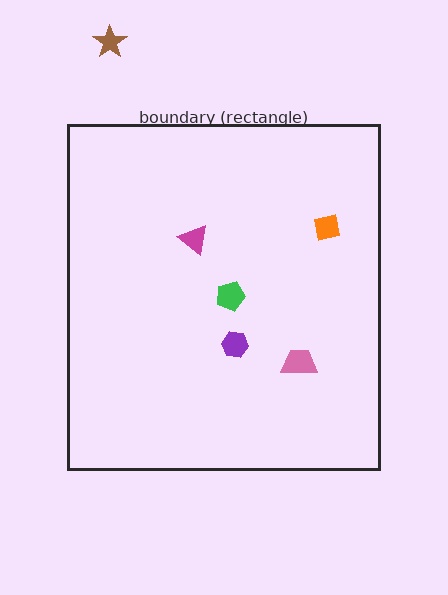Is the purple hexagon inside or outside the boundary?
Inside.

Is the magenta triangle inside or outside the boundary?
Inside.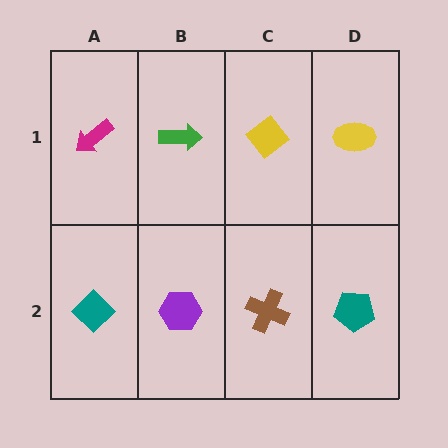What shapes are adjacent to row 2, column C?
A yellow diamond (row 1, column C), a purple hexagon (row 2, column B), a teal pentagon (row 2, column D).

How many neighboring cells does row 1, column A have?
2.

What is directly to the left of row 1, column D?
A yellow diamond.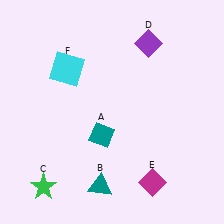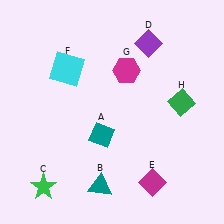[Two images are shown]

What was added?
A magenta hexagon (G), a green diamond (H) were added in Image 2.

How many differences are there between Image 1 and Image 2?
There are 2 differences between the two images.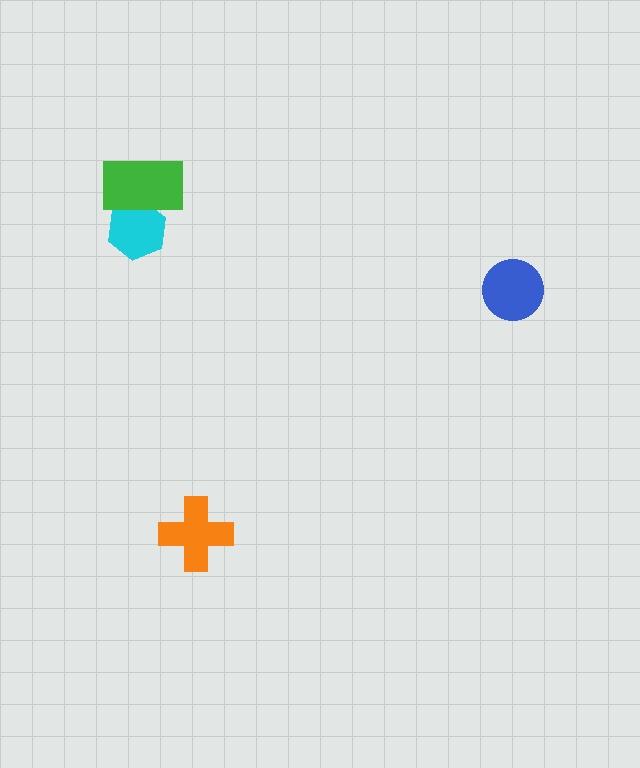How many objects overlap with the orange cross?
0 objects overlap with the orange cross.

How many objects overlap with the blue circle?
0 objects overlap with the blue circle.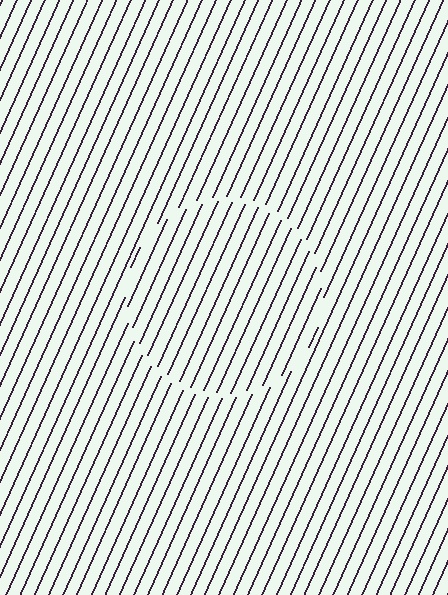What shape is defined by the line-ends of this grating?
An illusory circle. The interior of the shape contains the same grating, shifted by half a period — the contour is defined by the phase discontinuity where line-ends from the inner and outer gratings abut.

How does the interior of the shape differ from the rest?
The interior of the shape contains the same grating, shifted by half a period — the contour is defined by the phase discontinuity where line-ends from the inner and outer gratings abut.